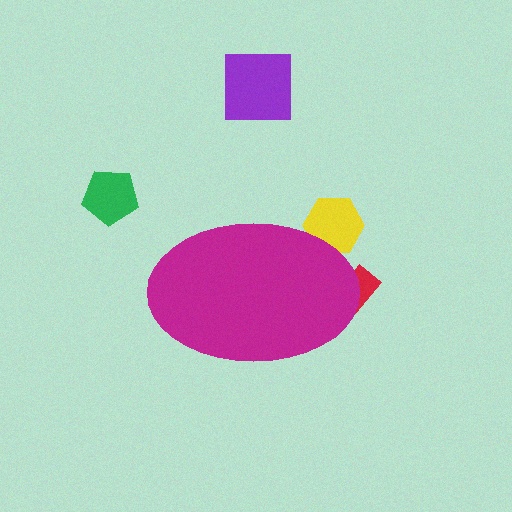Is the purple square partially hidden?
No, the purple square is fully visible.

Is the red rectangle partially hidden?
Yes, the red rectangle is partially hidden behind the magenta ellipse.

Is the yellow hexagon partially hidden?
Yes, the yellow hexagon is partially hidden behind the magenta ellipse.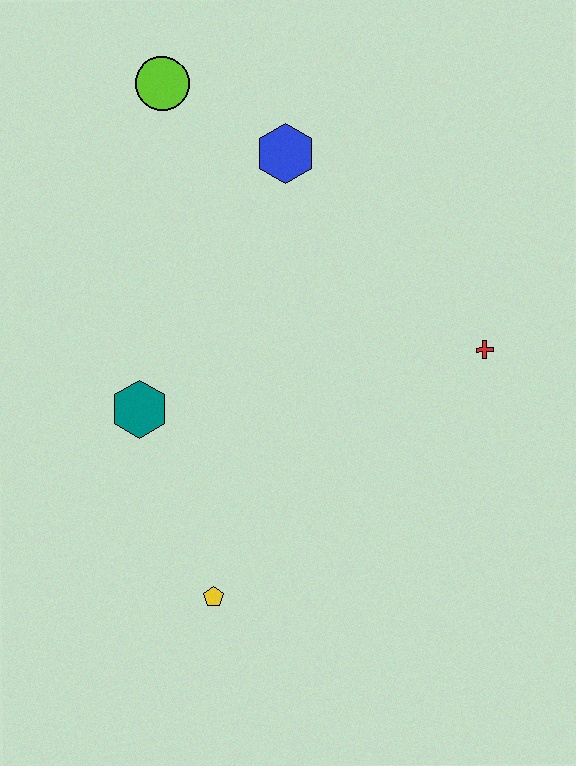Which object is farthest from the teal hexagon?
The red cross is farthest from the teal hexagon.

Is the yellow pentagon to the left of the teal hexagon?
No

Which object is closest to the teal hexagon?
The yellow pentagon is closest to the teal hexagon.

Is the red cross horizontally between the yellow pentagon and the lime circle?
No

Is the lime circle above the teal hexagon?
Yes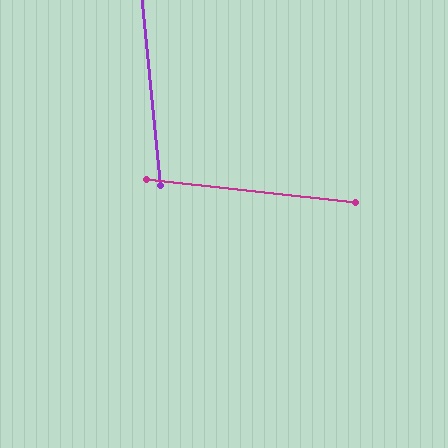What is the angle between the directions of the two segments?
Approximately 78 degrees.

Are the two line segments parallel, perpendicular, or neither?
Neither parallel nor perpendicular — they differ by about 78°.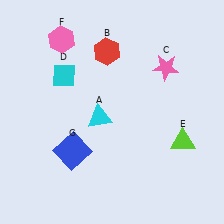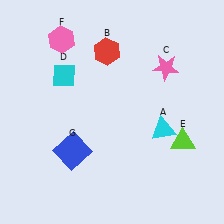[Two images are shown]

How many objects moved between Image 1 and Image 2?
1 object moved between the two images.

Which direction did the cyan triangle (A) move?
The cyan triangle (A) moved right.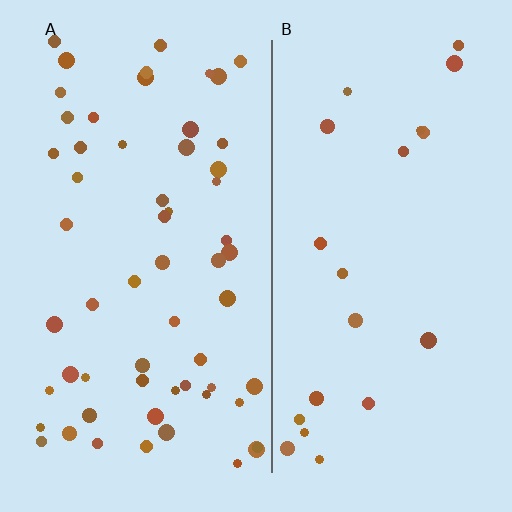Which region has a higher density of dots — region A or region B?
A (the left).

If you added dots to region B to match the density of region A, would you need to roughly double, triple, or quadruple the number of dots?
Approximately triple.